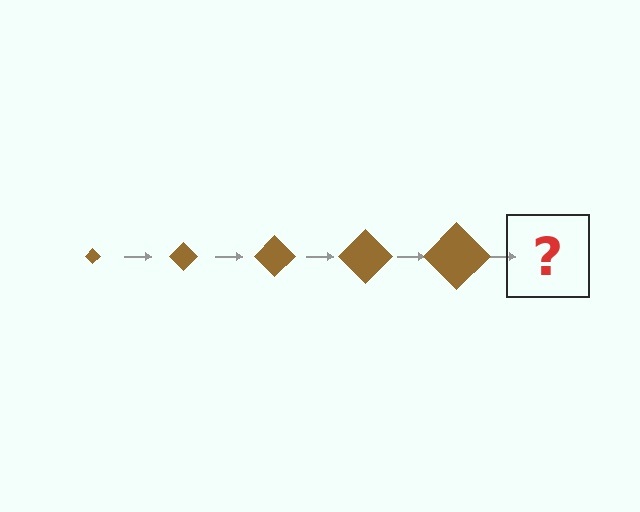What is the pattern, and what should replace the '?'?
The pattern is that the diamond gets progressively larger each step. The '?' should be a brown diamond, larger than the previous one.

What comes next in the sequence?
The next element should be a brown diamond, larger than the previous one.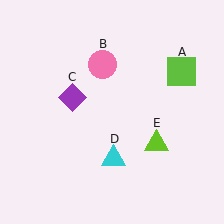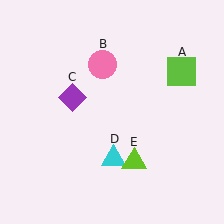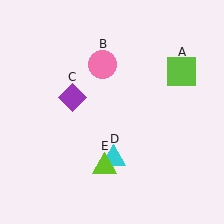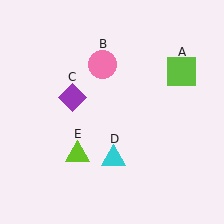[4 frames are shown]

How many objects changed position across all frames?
1 object changed position: lime triangle (object E).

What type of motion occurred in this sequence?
The lime triangle (object E) rotated clockwise around the center of the scene.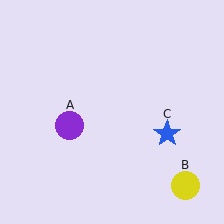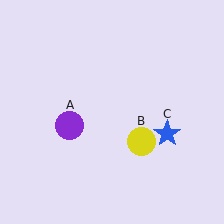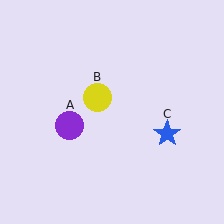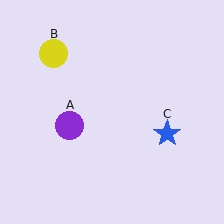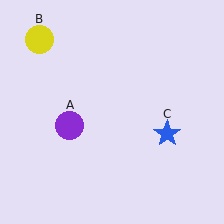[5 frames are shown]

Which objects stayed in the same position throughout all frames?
Purple circle (object A) and blue star (object C) remained stationary.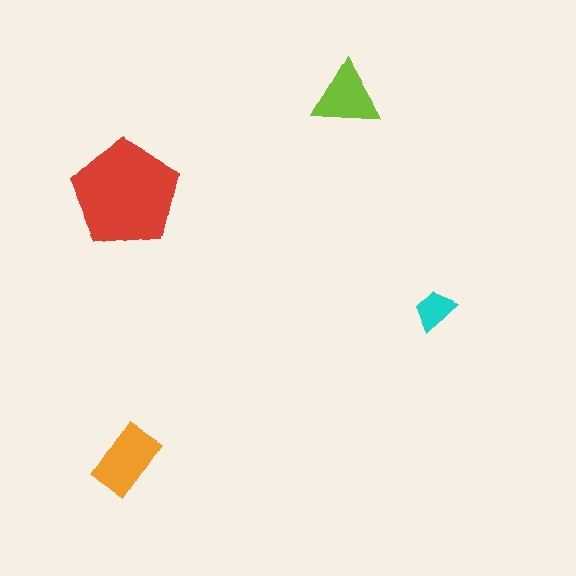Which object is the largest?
The red pentagon.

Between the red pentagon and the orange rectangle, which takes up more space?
The red pentagon.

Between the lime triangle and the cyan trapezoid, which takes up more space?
The lime triangle.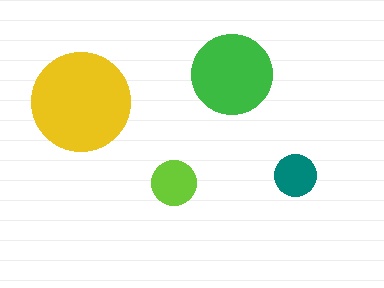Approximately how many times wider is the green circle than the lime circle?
About 2 times wider.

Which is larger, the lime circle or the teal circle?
The lime one.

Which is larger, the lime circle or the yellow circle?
The yellow one.